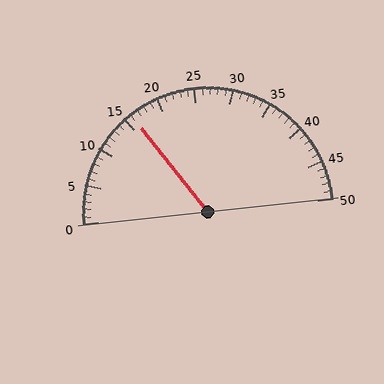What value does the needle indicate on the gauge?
The needle indicates approximately 16.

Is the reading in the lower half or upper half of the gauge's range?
The reading is in the lower half of the range (0 to 50).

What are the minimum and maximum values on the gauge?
The gauge ranges from 0 to 50.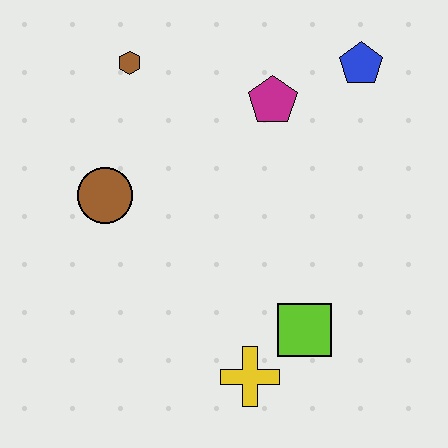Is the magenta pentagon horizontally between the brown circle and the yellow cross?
No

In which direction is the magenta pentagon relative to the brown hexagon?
The magenta pentagon is to the right of the brown hexagon.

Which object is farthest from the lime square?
The brown hexagon is farthest from the lime square.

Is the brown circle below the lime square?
No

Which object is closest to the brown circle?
The brown hexagon is closest to the brown circle.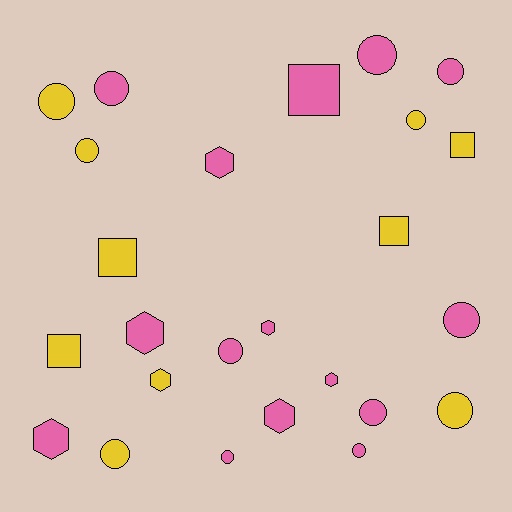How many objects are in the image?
There are 25 objects.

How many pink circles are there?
There are 8 pink circles.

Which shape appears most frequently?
Circle, with 13 objects.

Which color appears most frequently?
Pink, with 15 objects.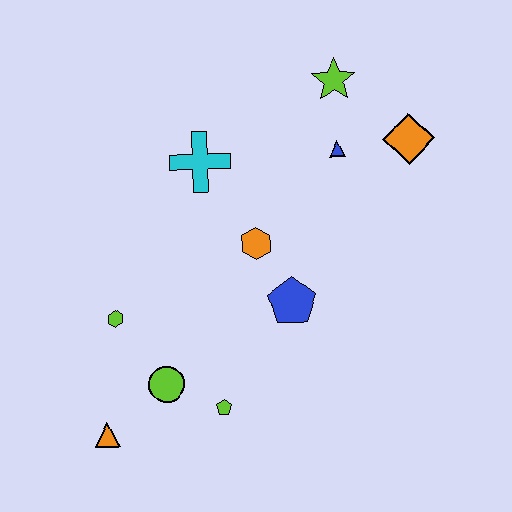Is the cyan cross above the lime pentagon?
Yes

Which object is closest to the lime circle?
The lime pentagon is closest to the lime circle.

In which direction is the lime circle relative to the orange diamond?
The lime circle is to the left of the orange diamond.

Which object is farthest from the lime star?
The orange triangle is farthest from the lime star.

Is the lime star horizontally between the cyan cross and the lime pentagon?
No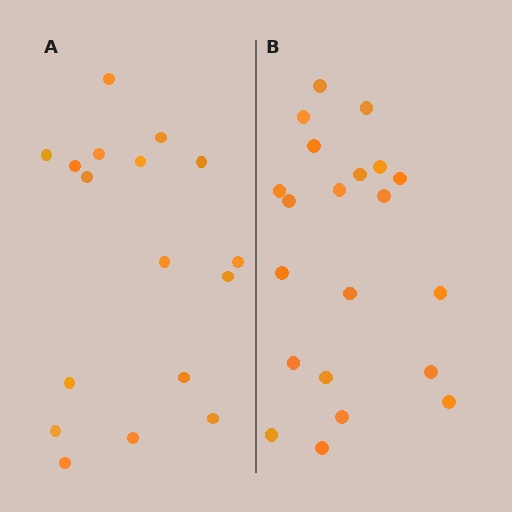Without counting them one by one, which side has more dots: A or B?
Region B (the right region) has more dots.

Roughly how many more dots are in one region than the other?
Region B has about 4 more dots than region A.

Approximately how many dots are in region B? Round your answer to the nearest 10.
About 20 dots. (The exact count is 21, which rounds to 20.)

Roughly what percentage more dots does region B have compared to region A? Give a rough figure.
About 25% more.